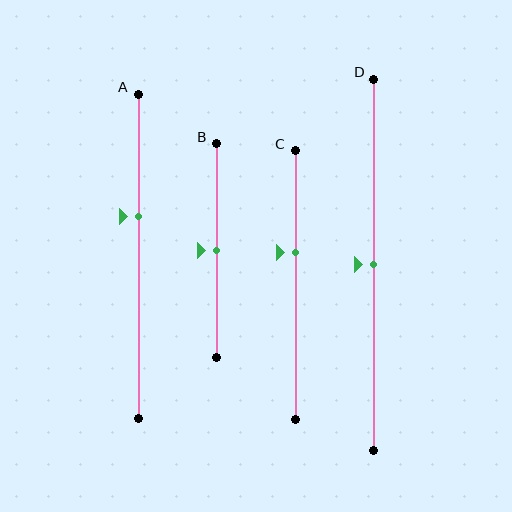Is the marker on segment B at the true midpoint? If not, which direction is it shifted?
Yes, the marker on segment B is at the true midpoint.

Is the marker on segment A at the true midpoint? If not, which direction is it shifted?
No, the marker on segment A is shifted upward by about 12% of the segment length.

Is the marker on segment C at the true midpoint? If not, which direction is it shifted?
No, the marker on segment C is shifted upward by about 12% of the segment length.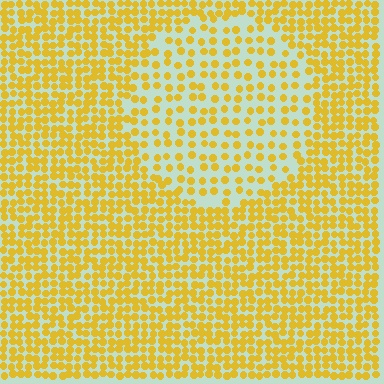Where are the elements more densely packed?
The elements are more densely packed outside the circle boundary.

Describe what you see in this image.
The image contains small yellow elements arranged at two different densities. A circle-shaped region is visible where the elements are less densely packed than the surrounding area.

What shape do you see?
I see a circle.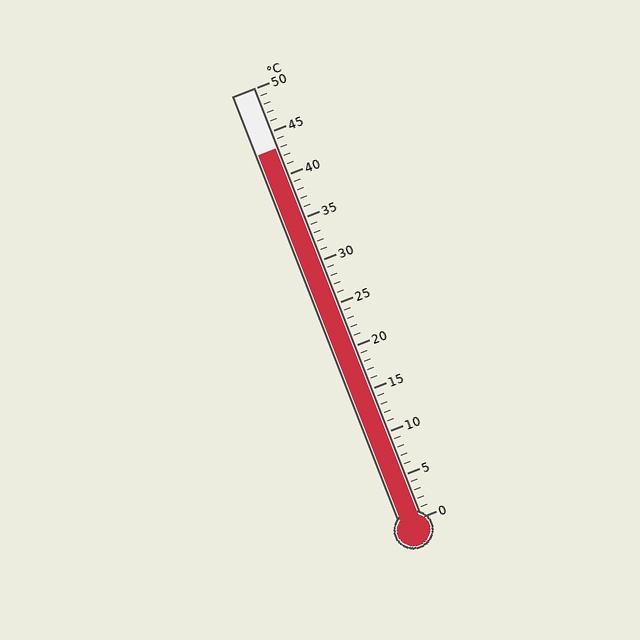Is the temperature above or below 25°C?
The temperature is above 25°C.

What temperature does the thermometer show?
The thermometer shows approximately 43°C.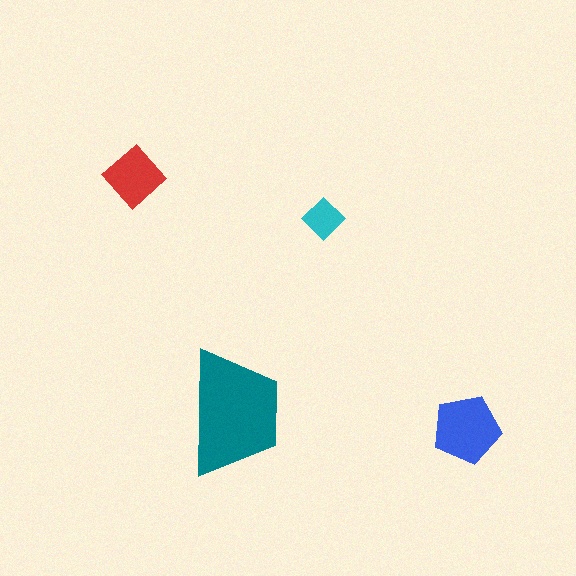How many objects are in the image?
There are 4 objects in the image.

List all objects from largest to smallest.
The teal trapezoid, the blue pentagon, the red diamond, the cyan diamond.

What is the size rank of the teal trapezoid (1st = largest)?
1st.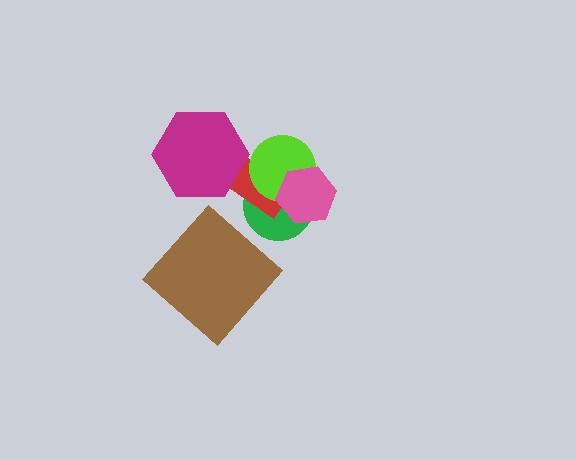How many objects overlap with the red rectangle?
4 objects overlap with the red rectangle.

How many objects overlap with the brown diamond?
0 objects overlap with the brown diamond.